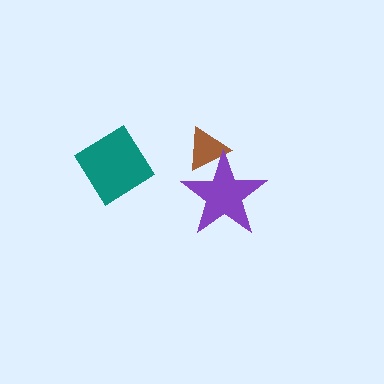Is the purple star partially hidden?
No, no other shape covers it.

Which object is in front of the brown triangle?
The purple star is in front of the brown triangle.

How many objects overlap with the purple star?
1 object overlaps with the purple star.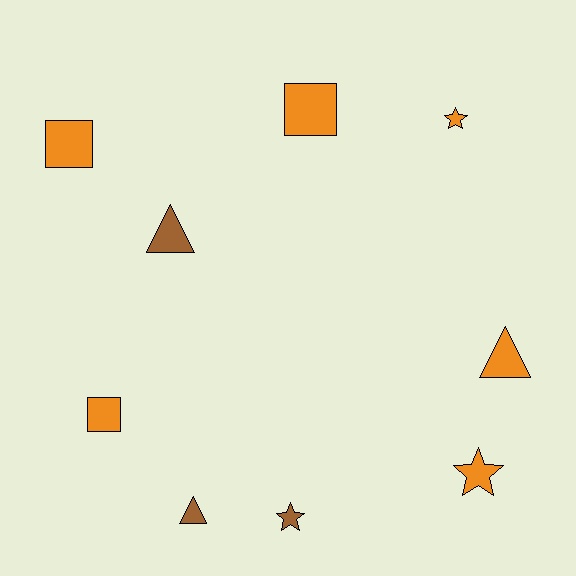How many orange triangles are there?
There is 1 orange triangle.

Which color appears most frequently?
Orange, with 6 objects.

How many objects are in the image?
There are 9 objects.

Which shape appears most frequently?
Star, with 3 objects.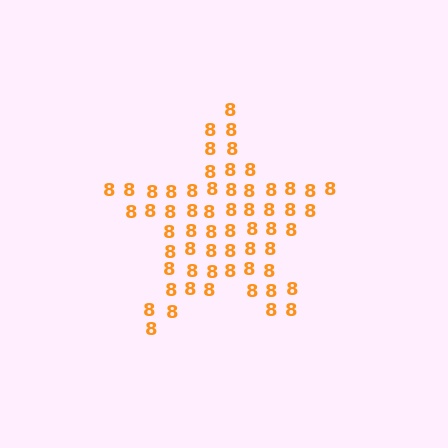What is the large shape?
The large shape is a star.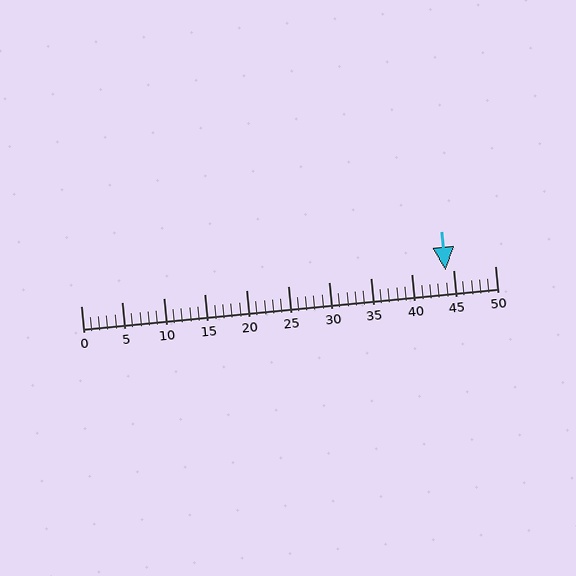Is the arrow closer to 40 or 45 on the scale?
The arrow is closer to 45.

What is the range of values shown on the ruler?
The ruler shows values from 0 to 50.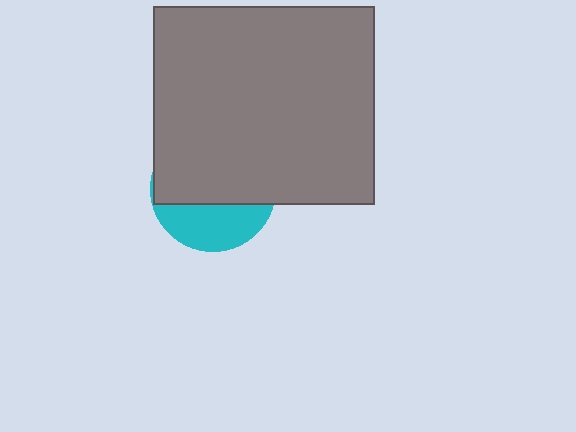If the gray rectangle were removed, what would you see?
You would see the complete cyan circle.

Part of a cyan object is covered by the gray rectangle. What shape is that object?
It is a circle.